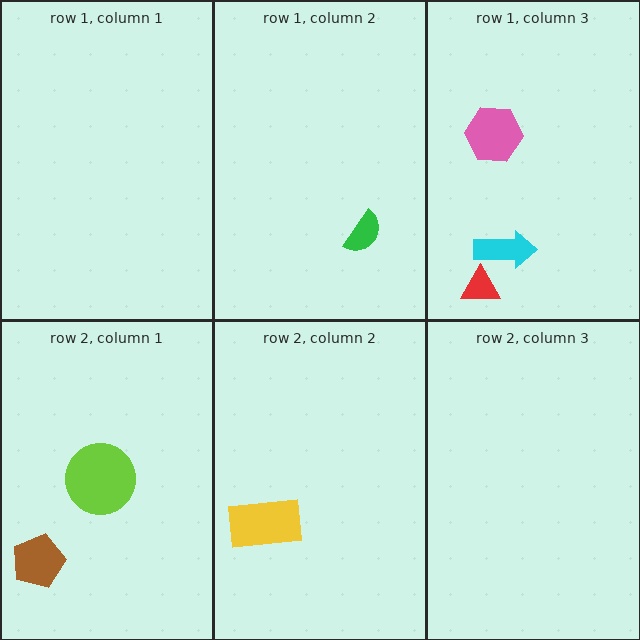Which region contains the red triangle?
The row 1, column 3 region.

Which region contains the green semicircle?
The row 1, column 2 region.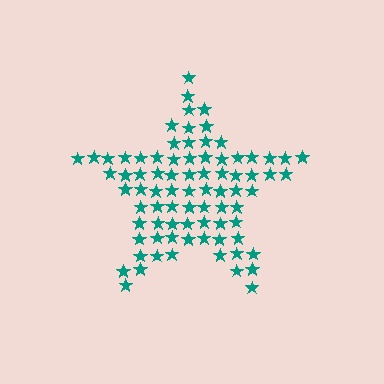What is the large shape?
The large shape is a star.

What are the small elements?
The small elements are stars.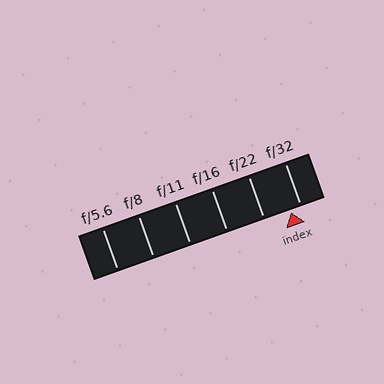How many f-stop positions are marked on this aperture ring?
There are 6 f-stop positions marked.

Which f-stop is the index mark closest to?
The index mark is closest to f/32.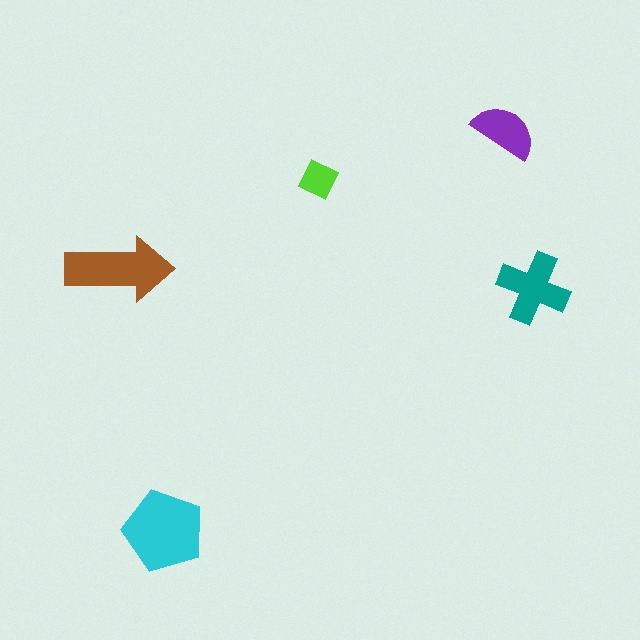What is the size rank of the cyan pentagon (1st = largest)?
1st.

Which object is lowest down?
The cyan pentagon is bottommost.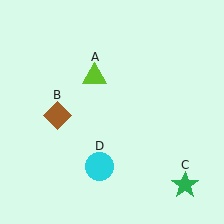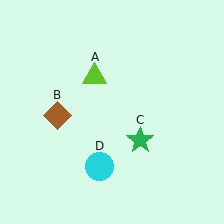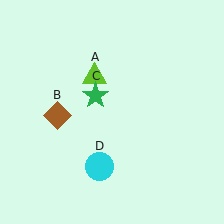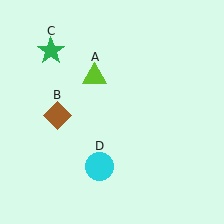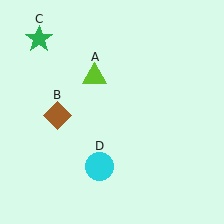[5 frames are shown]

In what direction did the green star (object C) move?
The green star (object C) moved up and to the left.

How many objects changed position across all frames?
1 object changed position: green star (object C).